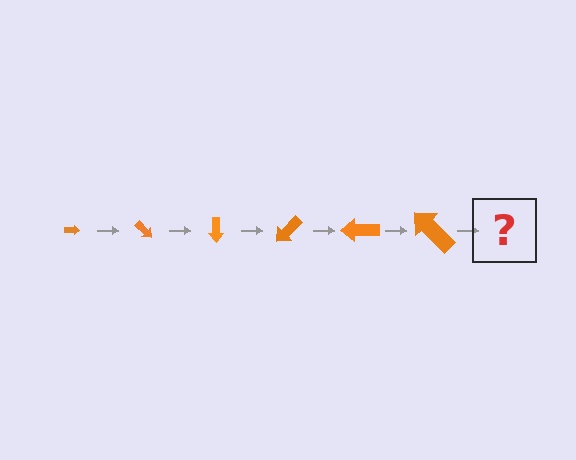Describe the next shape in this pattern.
It should be an arrow, larger than the previous one and rotated 270 degrees from the start.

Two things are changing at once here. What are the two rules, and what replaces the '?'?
The two rules are that the arrow grows larger each step and it rotates 45 degrees each step. The '?' should be an arrow, larger than the previous one and rotated 270 degrees from the start.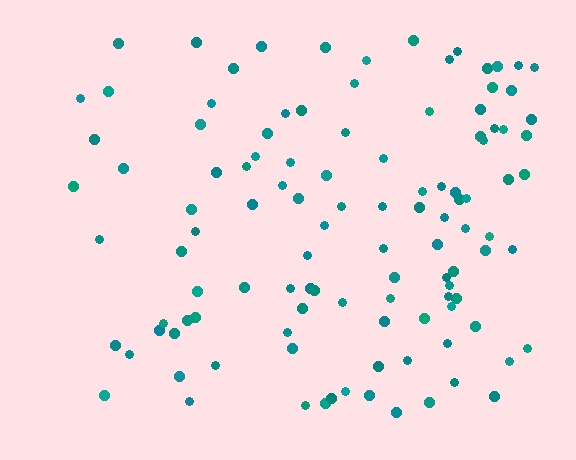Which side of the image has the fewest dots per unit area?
The left.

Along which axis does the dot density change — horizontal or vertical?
Horizontal.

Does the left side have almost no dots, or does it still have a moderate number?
Still a moderate number, just noticeably fewer than the right.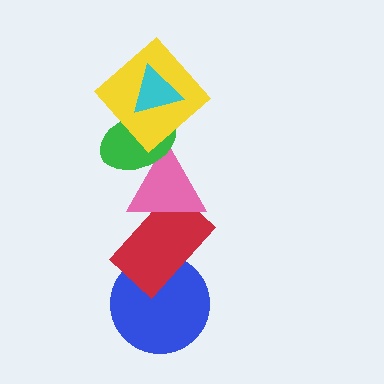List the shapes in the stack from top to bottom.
From top to bottom: the cyan triangle, the yellow diamond, the green ellipse, the pink triangle, the red rectangle, the blue circle.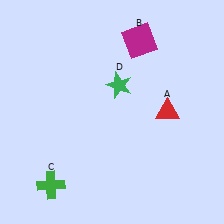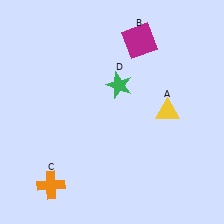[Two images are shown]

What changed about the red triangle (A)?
In Image 1, A is red. In Image 2, it changed to yellow.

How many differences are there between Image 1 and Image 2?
There are 2 differences between the two images.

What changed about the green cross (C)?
In Image 1, C is green. In Image 2, it changed to orange.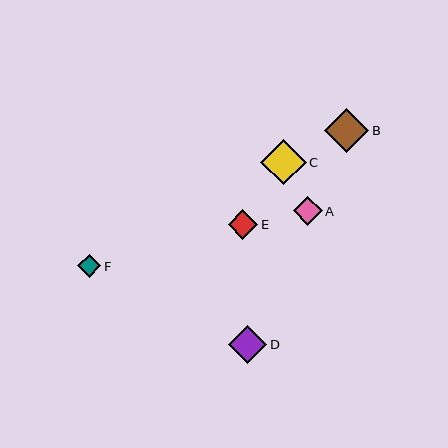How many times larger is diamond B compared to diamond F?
Diamond B is approximately 1.9 times the size of diamond F.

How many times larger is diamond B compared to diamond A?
Diamond B is approximately 1.5 times the size of diamond A.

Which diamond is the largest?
Diamond C is the largest with a size of approximately 46 pixels.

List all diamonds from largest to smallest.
From largest to smallest: C, B, D, E, A, F.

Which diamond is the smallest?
Diamond F is the smallest with a size of approximately 23 pixels.